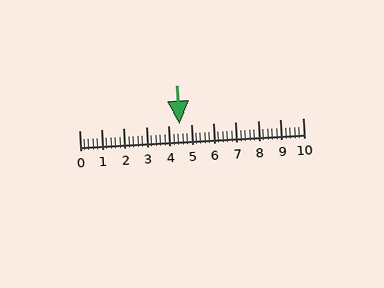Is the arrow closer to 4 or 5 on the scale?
The arrow is closer to 5.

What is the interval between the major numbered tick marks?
The major tick marks are spaced 1 units apart.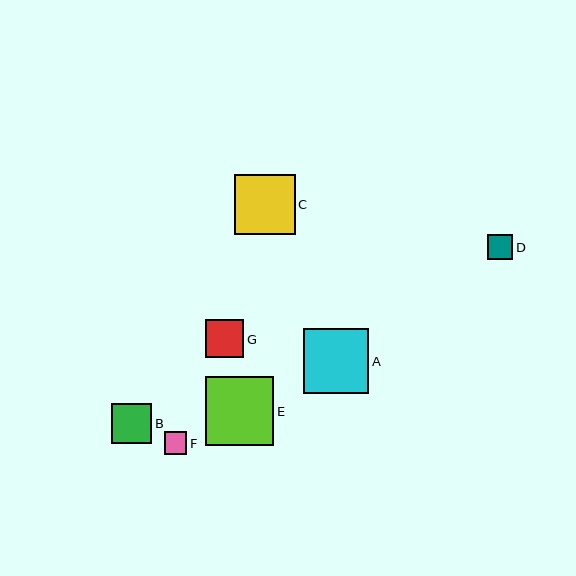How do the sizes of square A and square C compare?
Square A and square C are approximately the same size.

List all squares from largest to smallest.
From largest to smallest: E, A, C, B, G, D, F.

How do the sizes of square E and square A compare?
Square E and square A are approximately the same size.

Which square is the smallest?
Square F is the smallest with a size of approximately 23 pixels.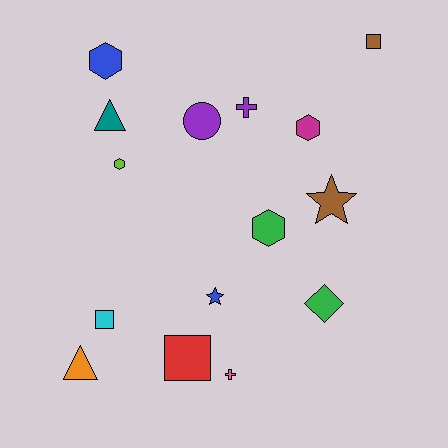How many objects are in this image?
There are 15 objects.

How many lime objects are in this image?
There is 1 lime object.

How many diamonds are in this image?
There is 1 diamond.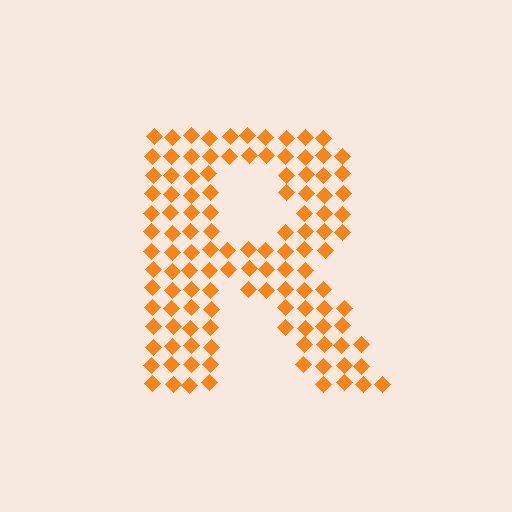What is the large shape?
The large shape is the letter R.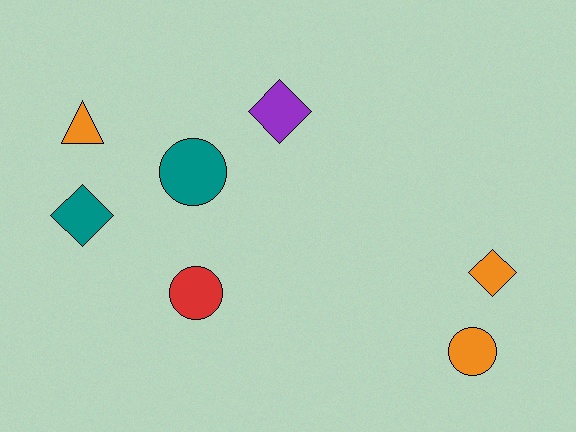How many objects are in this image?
There are 7 objects.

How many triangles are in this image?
There is 1 triangle.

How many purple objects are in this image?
There is 1 purple object.